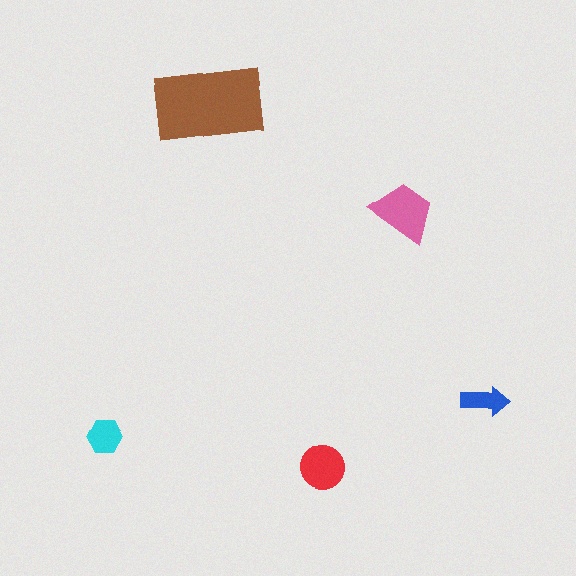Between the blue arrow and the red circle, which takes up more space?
The red circle.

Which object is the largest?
The brown rectangle.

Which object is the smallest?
The blue arrow.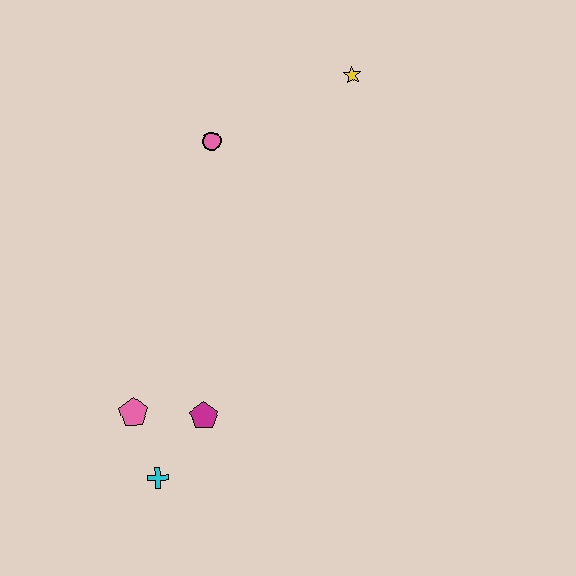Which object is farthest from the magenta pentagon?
The yellow star is farthest from the magenta pentagon.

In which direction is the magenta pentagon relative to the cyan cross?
The magenta pentagon is above the cyan cross.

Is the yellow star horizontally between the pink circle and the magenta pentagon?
No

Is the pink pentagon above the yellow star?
No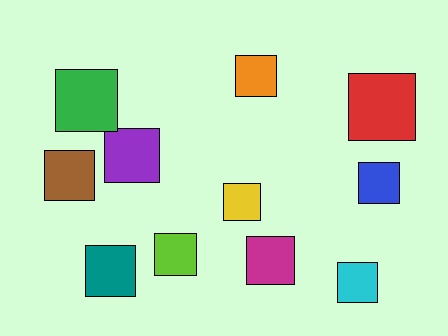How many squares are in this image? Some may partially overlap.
There are 11 squares.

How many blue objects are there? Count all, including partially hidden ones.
There is 1 blue object.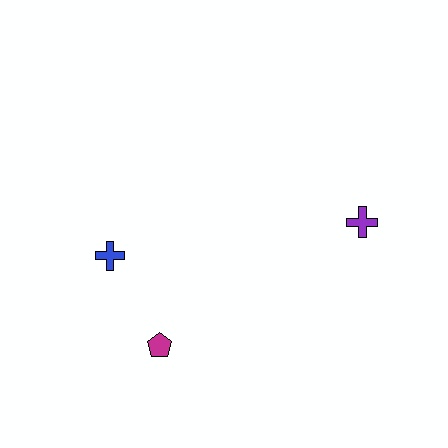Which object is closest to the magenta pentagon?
The blue cross is closest to the magenta pentagon.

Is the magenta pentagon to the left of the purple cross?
Yes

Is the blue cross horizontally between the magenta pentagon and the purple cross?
No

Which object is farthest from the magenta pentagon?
The purple cross is farthest from the magenta pentagon.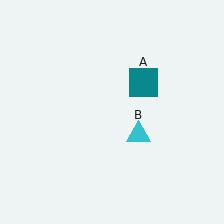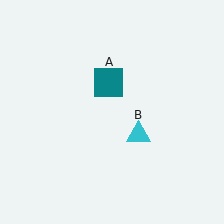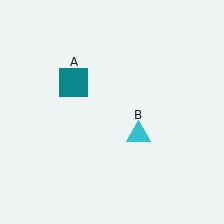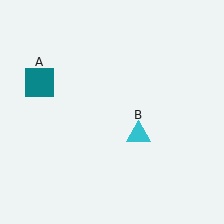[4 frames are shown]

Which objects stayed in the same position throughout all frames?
Cyan triangle (object B) remained stationary.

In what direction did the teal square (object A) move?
The teal square (object A) moved left.